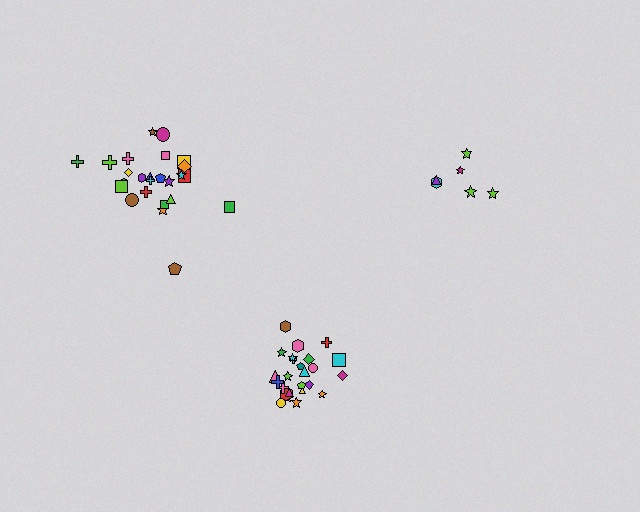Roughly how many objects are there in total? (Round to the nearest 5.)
Roughly 55 objects in total.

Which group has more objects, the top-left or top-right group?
The top-left group.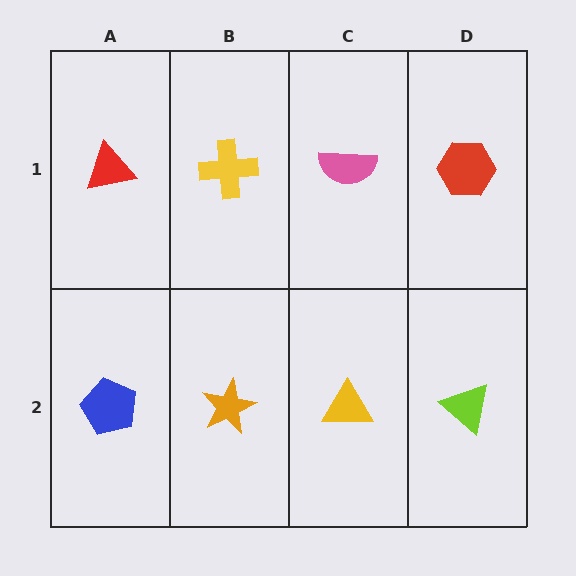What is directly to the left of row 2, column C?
An orange star.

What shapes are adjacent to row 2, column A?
A red triangle (row 1, column A), an orange star (row 2, column B).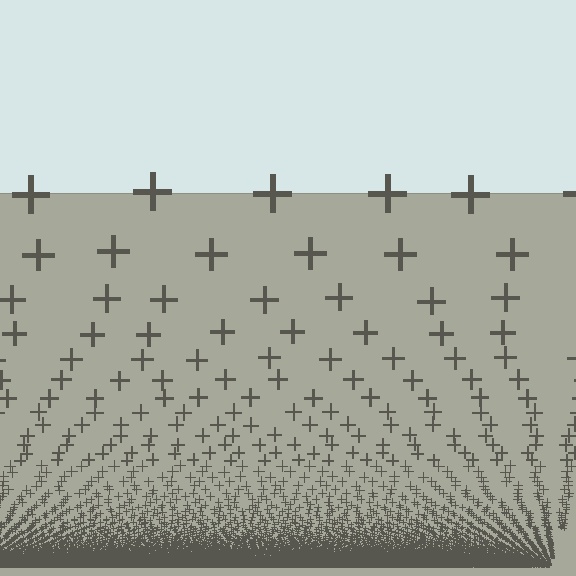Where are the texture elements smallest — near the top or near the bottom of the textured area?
Near the bottom.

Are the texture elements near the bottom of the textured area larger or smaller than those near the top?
Smaller. The gradient is inverted — elements near the bottom are smaller and denser.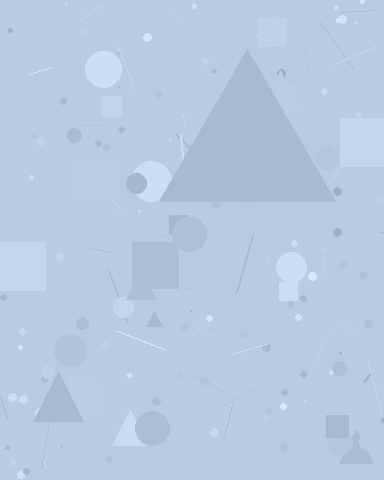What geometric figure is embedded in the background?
A triangle is embedded in the background.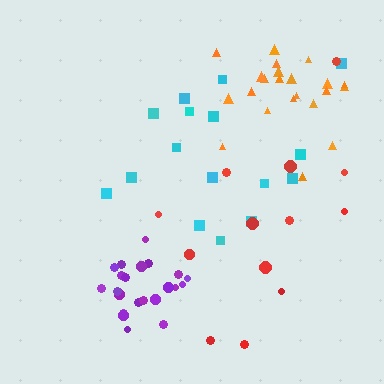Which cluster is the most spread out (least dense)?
Red.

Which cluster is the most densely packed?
Purple.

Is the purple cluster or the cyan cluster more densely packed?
Purple.